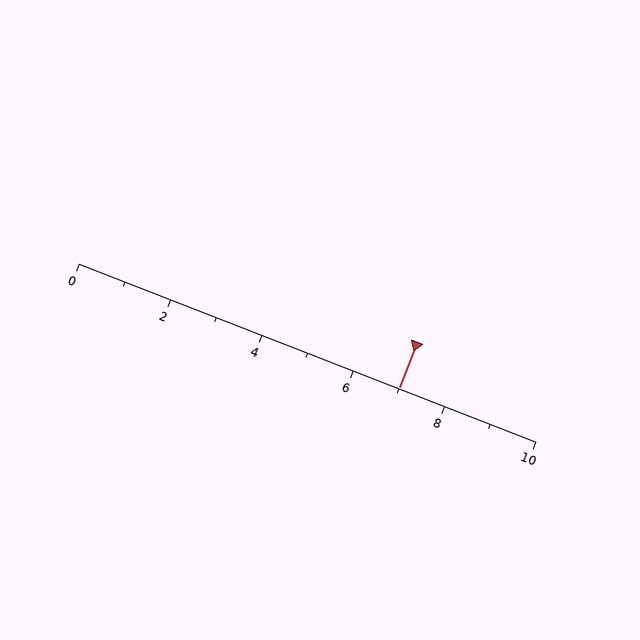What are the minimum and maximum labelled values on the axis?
The axis runs from 0 to 10.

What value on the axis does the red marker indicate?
The marker indicates approximately 7.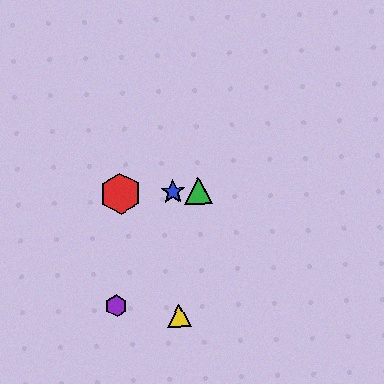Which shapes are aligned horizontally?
The red hexagon, the blue star, the green triangle are aligned horizontally.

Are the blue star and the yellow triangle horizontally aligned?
No, the blue star is at y≈192 and the yellow triangle is at y≈315.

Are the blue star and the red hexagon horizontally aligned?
Yes, both are at y≈192.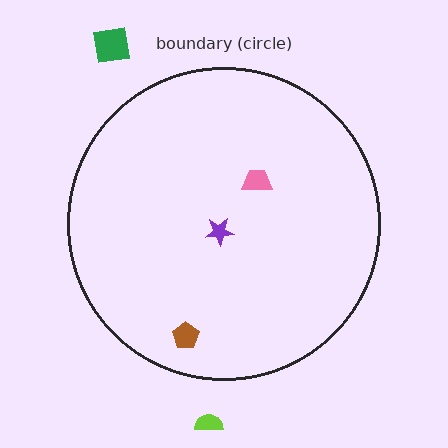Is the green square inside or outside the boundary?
Outside.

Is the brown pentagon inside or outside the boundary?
Inside.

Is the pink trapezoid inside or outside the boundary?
Inside.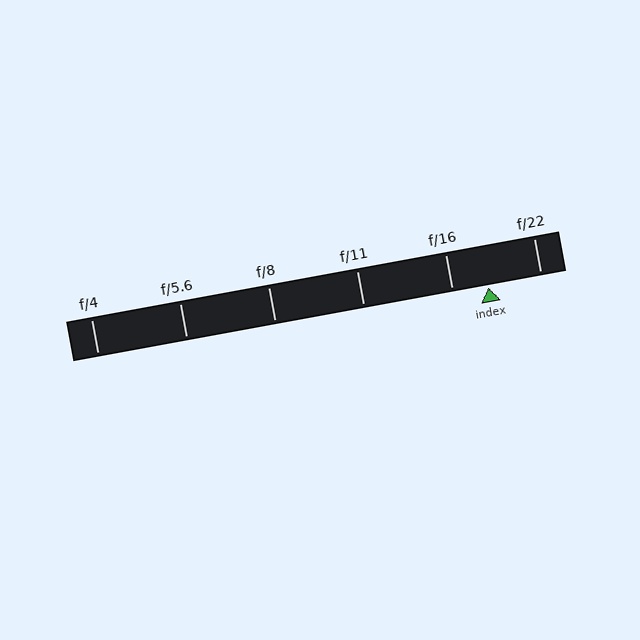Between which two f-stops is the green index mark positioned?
The index mark is between f/16 and f/22.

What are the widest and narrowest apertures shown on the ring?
The widest aperture shown is f/4 and the narrowest is f/22.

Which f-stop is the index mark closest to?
The index mark is closest to f/16.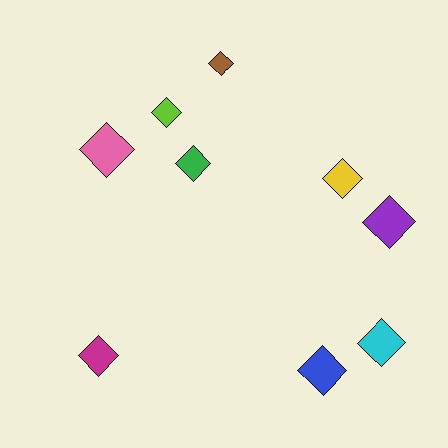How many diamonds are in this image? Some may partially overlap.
There are 9 diamonds.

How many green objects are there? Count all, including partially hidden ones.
There is 1 green object.